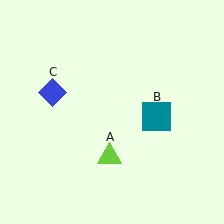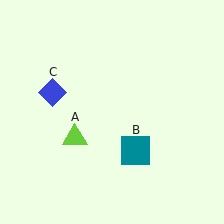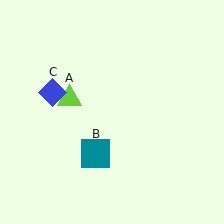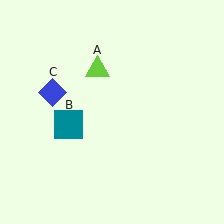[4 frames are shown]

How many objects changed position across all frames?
2 objects changed position: lime triangle (object A), teal square (object B).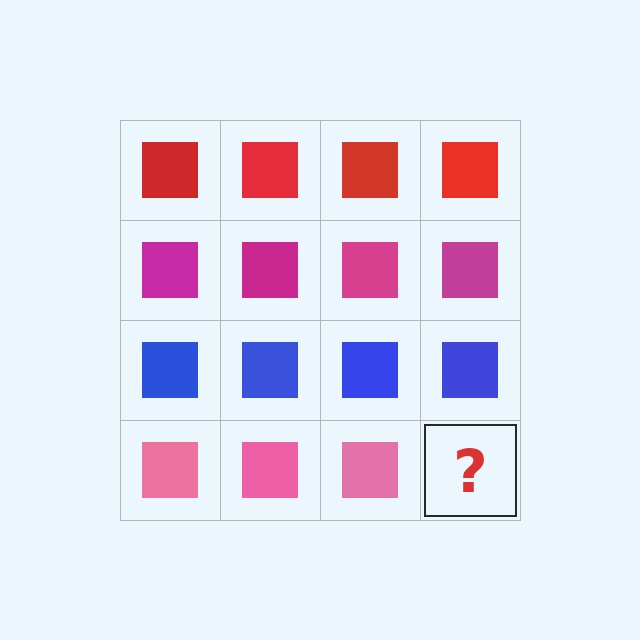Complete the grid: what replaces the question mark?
The question mark should be replaced with a pink square.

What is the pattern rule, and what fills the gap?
The rule is that each row has a consistent color. The gap should be filled with a pink square.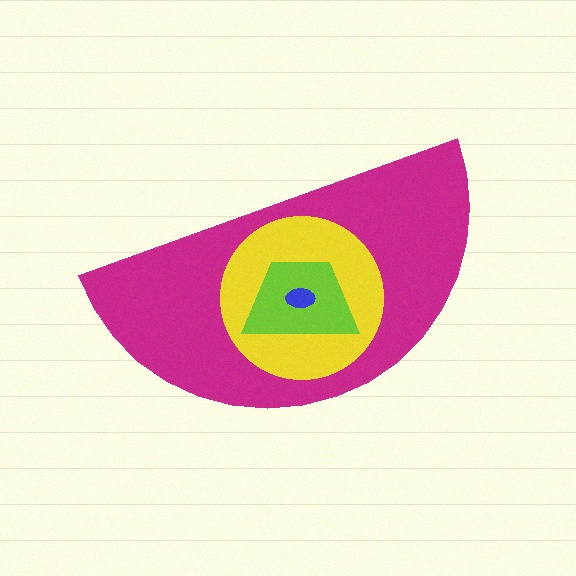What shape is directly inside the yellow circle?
The lime trapezoid.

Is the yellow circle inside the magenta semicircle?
Yes.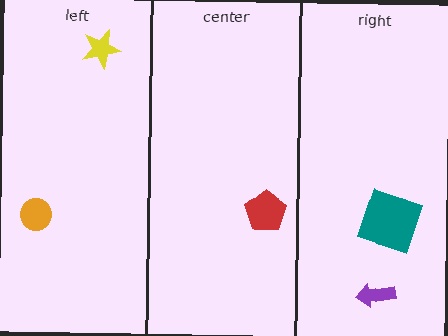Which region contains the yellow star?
The left region.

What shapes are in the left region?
The orange circle, the yellow star.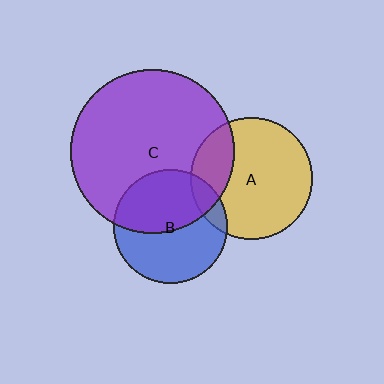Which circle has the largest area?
Circle C (purple).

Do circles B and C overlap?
Yes.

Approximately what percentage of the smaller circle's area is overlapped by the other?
Approximately 45%.